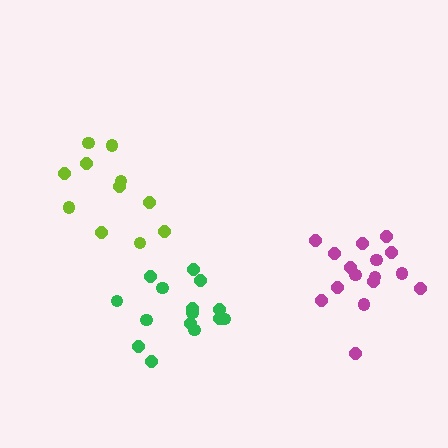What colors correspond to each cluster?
The clusters are colored: magenta, green, lime.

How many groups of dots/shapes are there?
There are 3 groups.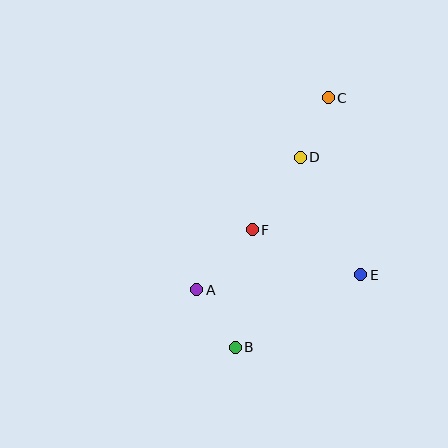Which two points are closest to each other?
Points C and D are closest to each other.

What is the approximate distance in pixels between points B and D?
The distance between B and D is approximately 201 pixels.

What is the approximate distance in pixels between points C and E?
The distance between C and E is approximately 180 pixels.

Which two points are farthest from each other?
Points B and C are farthest from each other.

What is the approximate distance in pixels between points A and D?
The distance between A and D is approximately 168 pixels.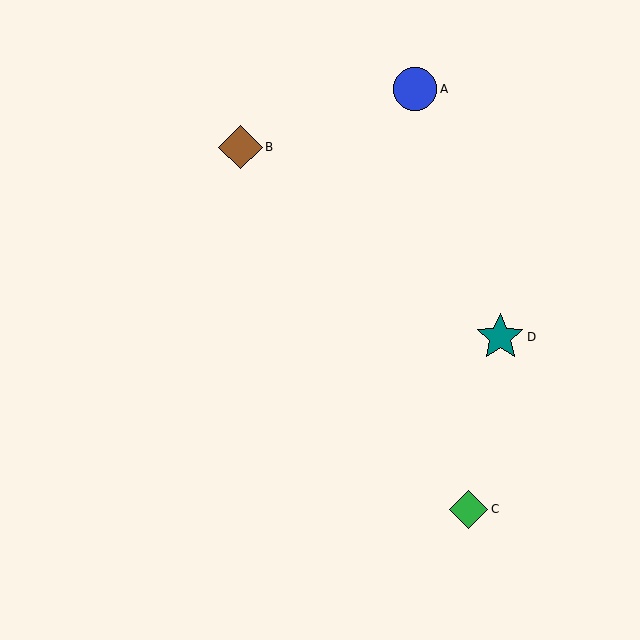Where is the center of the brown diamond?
The center of the brown diamond is at (240, 147).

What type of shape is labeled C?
Shape C is a green diamond.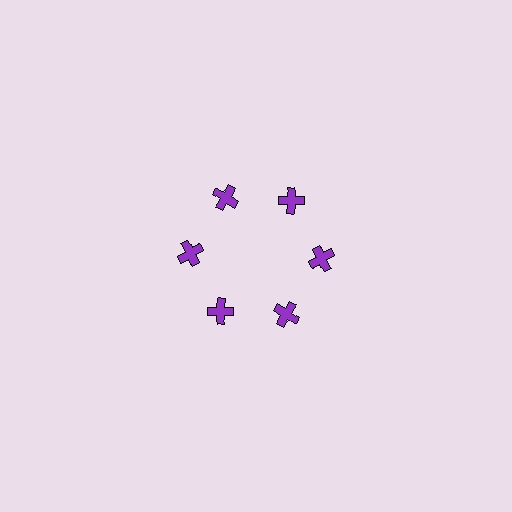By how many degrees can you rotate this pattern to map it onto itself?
The pattern maps onto itself every 60 degrees of rotation.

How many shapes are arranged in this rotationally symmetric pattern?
There are 6 shapes, arranged in 6 groups of 1.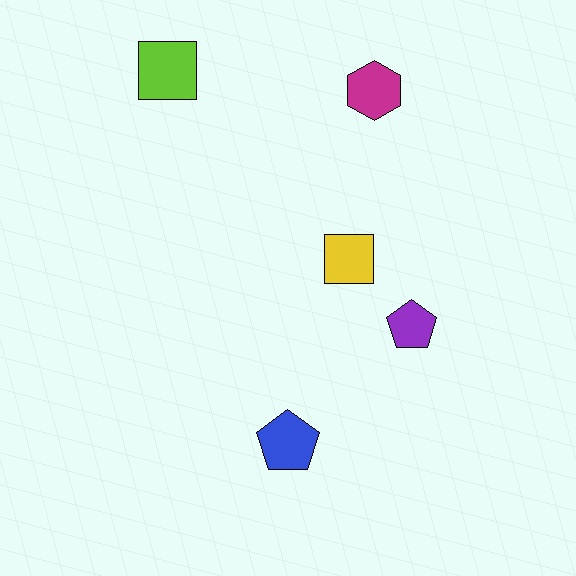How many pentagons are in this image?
There are 2 pentagons.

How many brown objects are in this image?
There are no brown objects.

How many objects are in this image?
There are 5 objects.